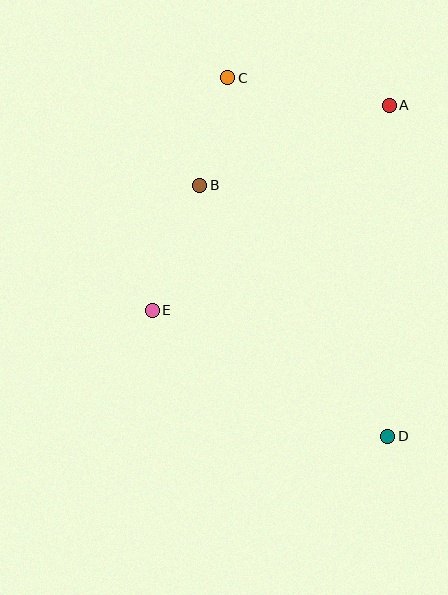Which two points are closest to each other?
Points B and C are closest to each other.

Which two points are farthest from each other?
Points C and D are farthest from each other.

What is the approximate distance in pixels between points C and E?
The distance between C and E is approximately 244 pixels.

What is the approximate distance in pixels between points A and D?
The distance between A and D is approximately 331 pixels.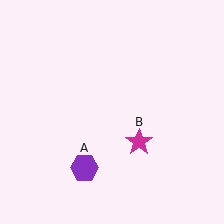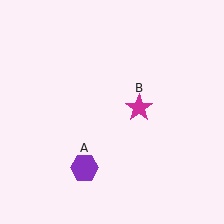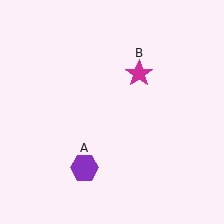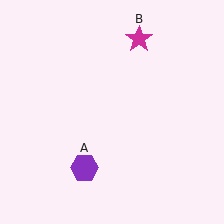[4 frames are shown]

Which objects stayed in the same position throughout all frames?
Purple hexagon (object A) remained stationary.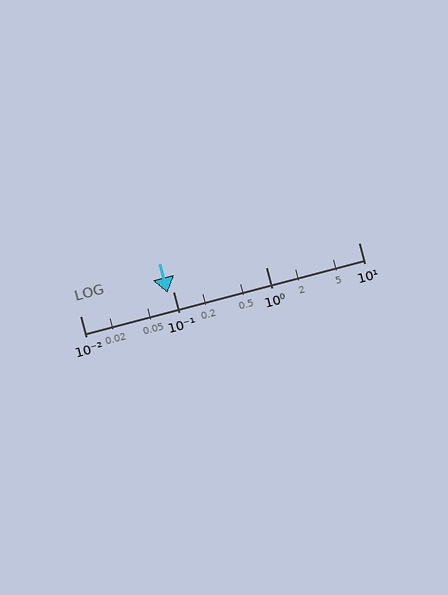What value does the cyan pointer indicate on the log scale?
The pointer indicates approximately 0.088.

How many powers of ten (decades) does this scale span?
The scale spans 3 decades, from 0.01 to 10.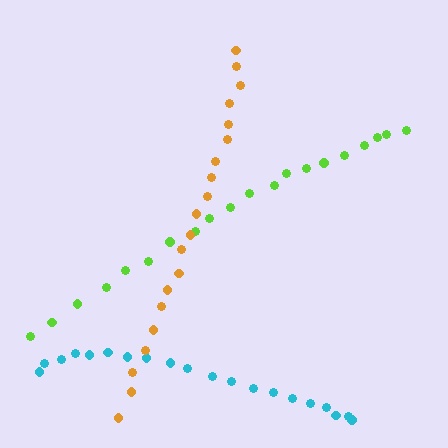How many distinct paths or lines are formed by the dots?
There are 3 distinct paths.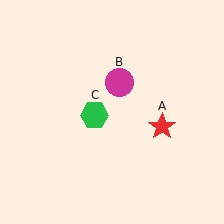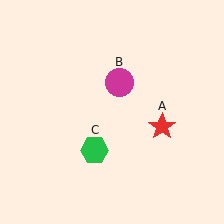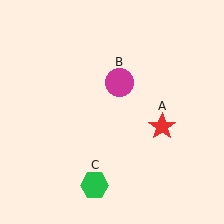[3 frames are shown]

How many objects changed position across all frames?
1 object changed position: green hexagon (object C).